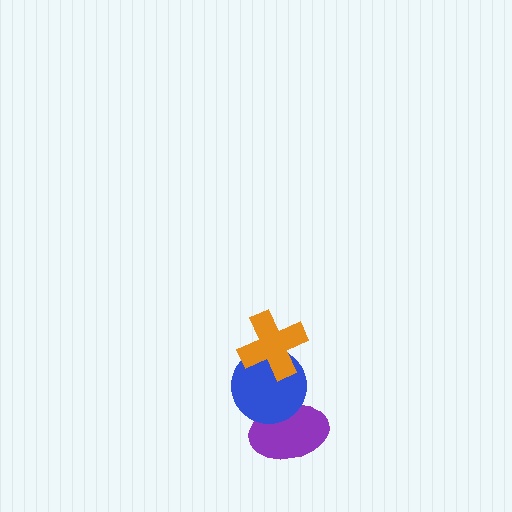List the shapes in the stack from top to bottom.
From top to bottom: the orange cross, the blue circle, the purple ellipse.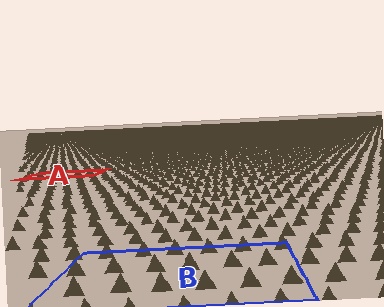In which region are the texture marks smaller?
The texture marks are smaller in region A, because it is farther away.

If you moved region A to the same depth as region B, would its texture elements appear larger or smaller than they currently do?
They would appear larger. At a closer depth, the same texture elements are projected at a bigger on-screen size.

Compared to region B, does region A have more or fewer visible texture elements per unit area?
Region A has more texture elements per unit area — they are packed more densely because it is farther away.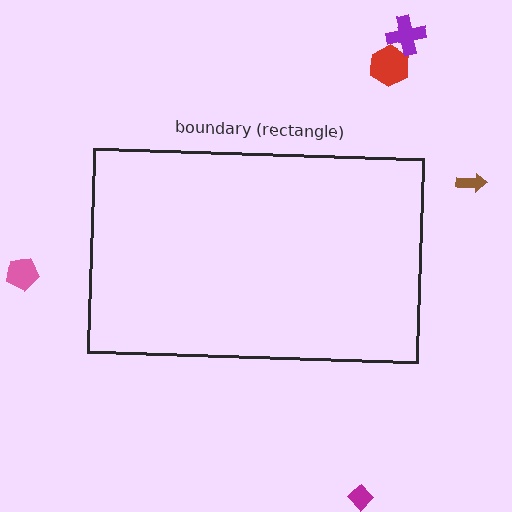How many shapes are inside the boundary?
0 inside, 5 outside.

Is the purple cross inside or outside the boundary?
Outside.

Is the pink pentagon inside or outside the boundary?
Outside.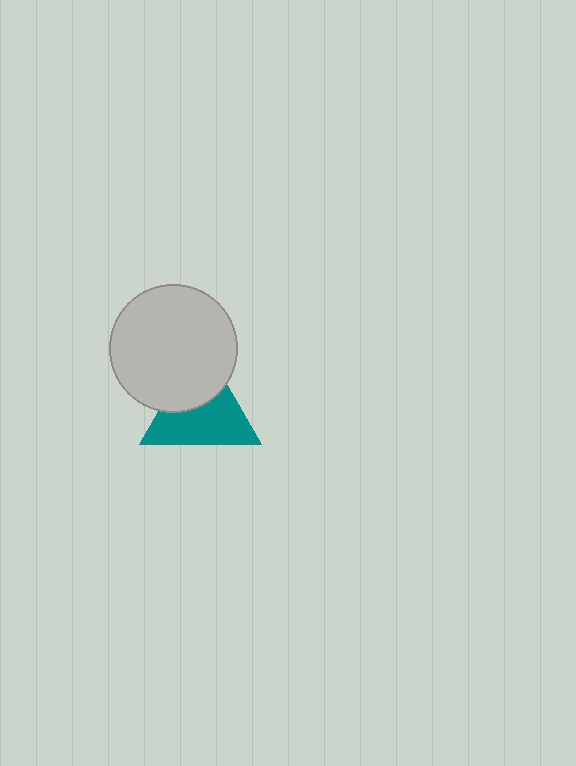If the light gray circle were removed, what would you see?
You would see the complete teal triangle.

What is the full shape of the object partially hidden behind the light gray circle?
The partially hidden object is a teal triangle.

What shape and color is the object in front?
The object in front is a light gray circle.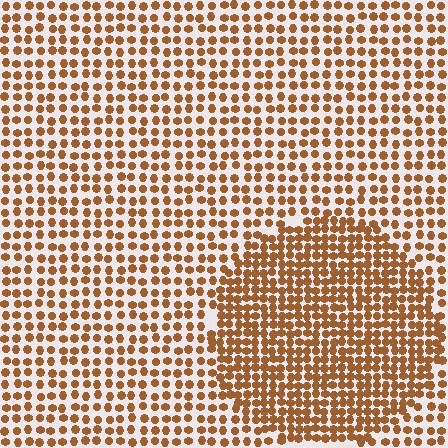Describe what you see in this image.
The image contains small brown elements arranged at two different densities. A circle-shaped region is visible where the elements are more densely packed than the surrounding area.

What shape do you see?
I see a circle.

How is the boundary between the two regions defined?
The boundary is defined by a change in element density (approximately 1.8x ratio). All elements are the same color, size, and shape.